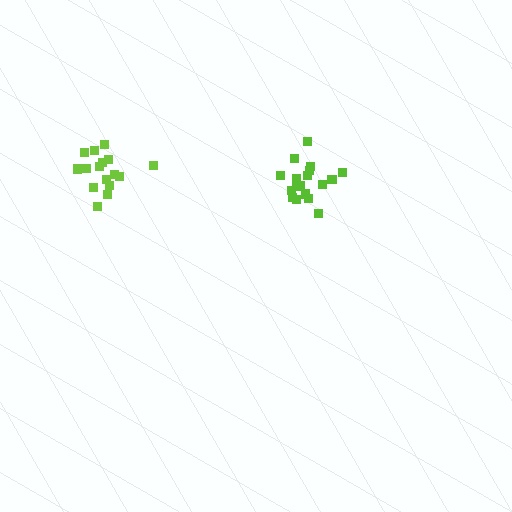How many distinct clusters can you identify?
There are 2 distinct clusters.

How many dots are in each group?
Group 1: 16 dots, Group 2: 18 dots (34 total).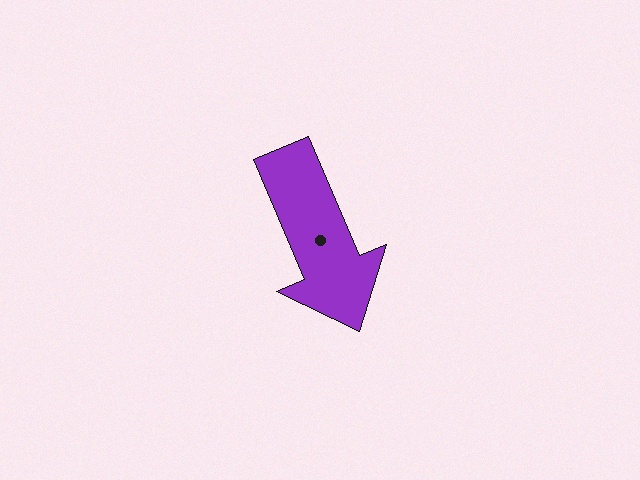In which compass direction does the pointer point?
Southeast.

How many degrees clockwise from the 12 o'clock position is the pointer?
Approximately 157 degrees.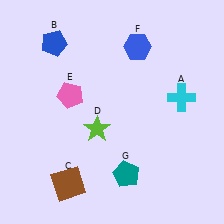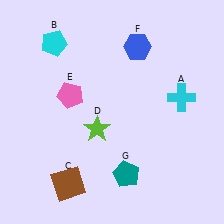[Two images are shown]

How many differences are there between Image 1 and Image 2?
There is 1 difference between the two images.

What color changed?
The pentagon (B) changed from blue in Image 1 to cyan in Image 2.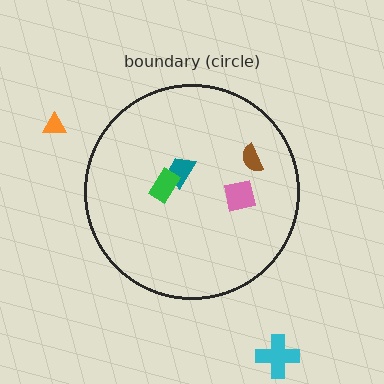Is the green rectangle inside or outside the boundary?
Inside.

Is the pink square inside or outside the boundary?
Inside.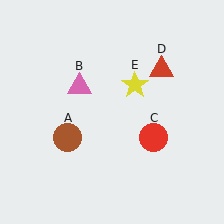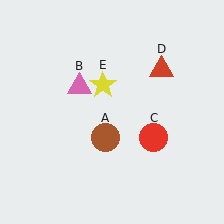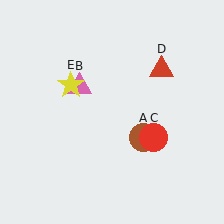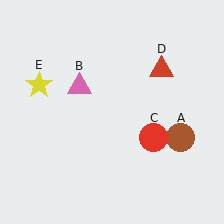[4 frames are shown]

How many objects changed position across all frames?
2 objects changed position: brown circle (object A), yellow star (object E).